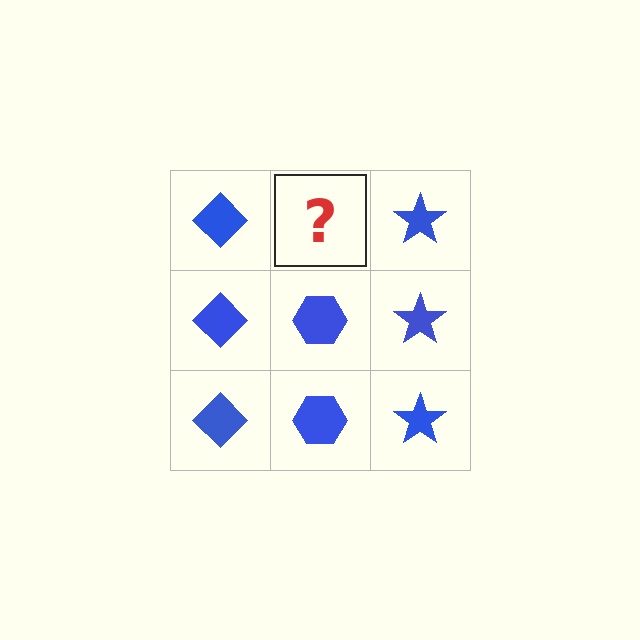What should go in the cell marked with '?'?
The missing cell should contain a blue hexagon.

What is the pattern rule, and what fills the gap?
The rule is that each column has a consistent shape. The gap should be filled with a blue hexagon.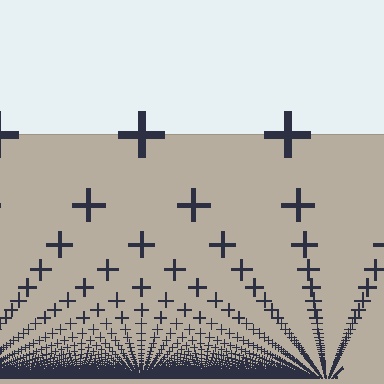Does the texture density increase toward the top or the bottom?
Density increases toward the bottom.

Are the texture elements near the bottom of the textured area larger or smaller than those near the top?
Smaller. The gradient is inverted — elements near the bottom are smaller and denser.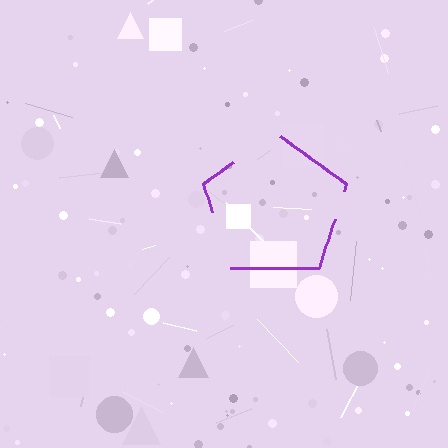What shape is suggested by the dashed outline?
The dashed outline suggests a pentagon.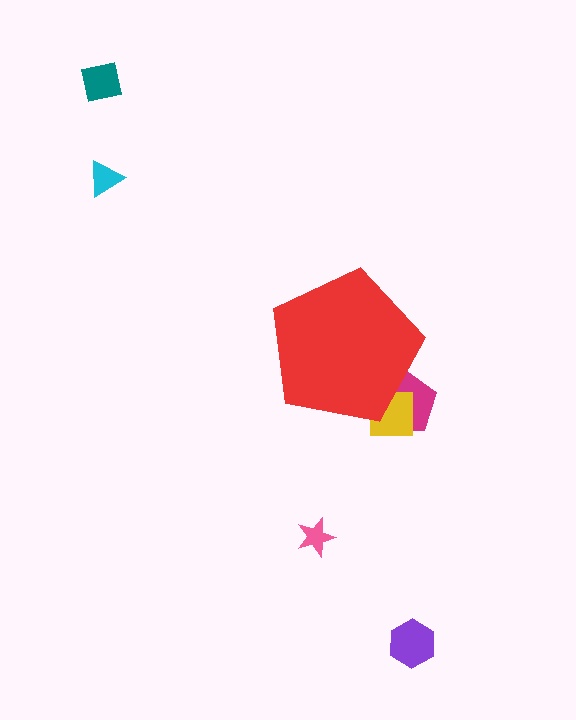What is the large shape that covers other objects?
A red pentagon.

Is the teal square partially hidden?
No, the teal square is fully visible.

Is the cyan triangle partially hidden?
No, the cyan triangle is fully visible.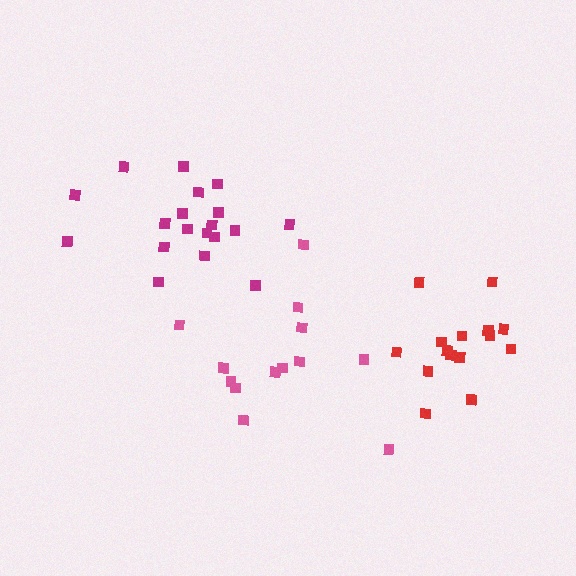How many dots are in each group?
Group 1: 19 dots, Group 2: 13 dots, Group 3: 15 dots (47 total).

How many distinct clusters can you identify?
There are 3 distinct clusters.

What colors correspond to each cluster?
The clusters are colored: magenta, pink, red.